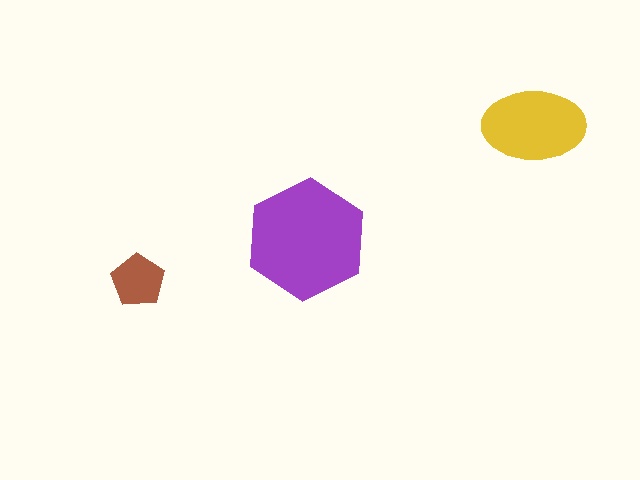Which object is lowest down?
The brown pentagon is bottommost.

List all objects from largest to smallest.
The purple hexagon, the yellow ellipse, the brown pentagon.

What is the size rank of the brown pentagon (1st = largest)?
3rd.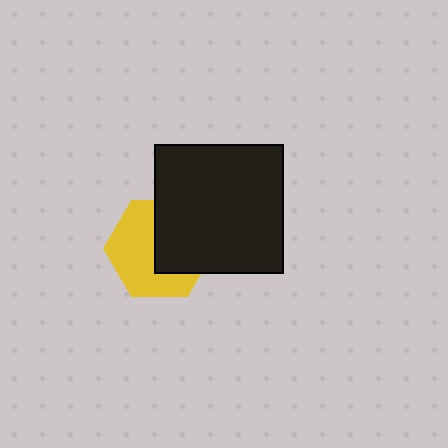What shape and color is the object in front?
The object in front is a black square.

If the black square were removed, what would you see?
You would see the complete yellow hexagon.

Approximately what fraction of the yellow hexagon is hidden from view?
Roughly 45% of the yellow hexagon is hidden behind the black square.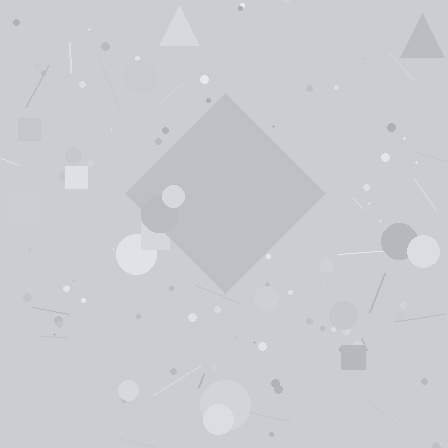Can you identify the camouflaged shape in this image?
The camouflaged shape is a diamond.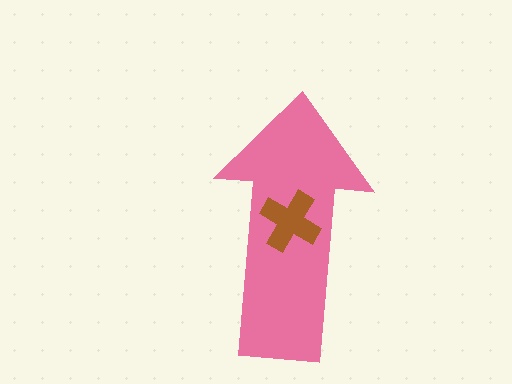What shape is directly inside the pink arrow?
The brown cross.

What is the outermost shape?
The pink arrow.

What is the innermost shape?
The brown cross.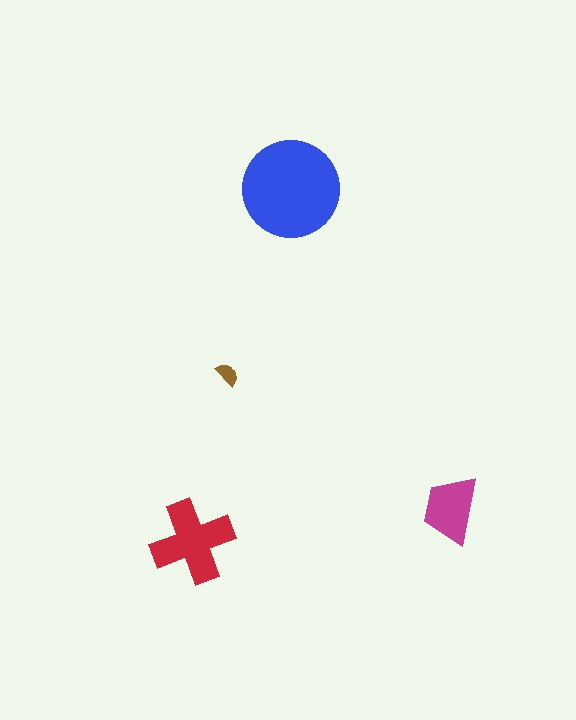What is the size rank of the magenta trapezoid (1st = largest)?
3rd.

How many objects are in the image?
There are 4 objects in the image.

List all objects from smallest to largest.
The brown semicircle, the magenta trapezoid, the red cross, the blue circle.